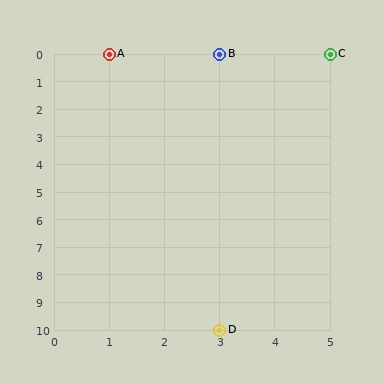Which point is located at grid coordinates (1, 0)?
Point A is at (1, 0).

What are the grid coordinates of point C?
Point C is at grid coordinates (5, 0).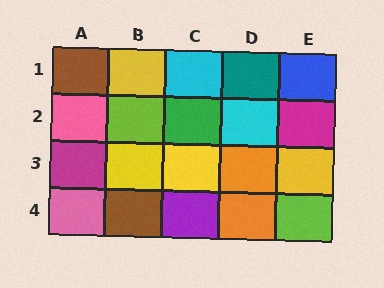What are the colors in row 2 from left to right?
Pink, lime, green, cyan, magenta.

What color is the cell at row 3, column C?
Yellow.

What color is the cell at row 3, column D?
Orange.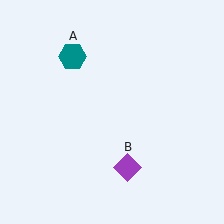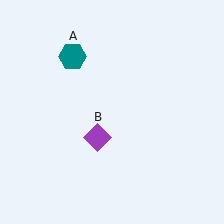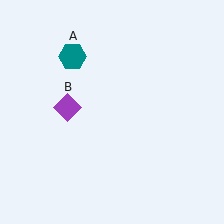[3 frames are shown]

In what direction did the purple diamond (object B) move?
The purple diamond (object B) moved up and to the left.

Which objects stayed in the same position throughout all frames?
Teal hexagon (object A) remained stationary.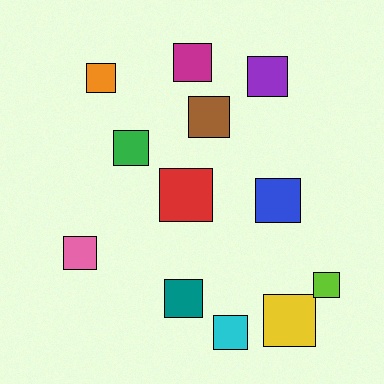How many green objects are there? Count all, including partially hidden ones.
There is 1 green object.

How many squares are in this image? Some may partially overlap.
There are 12 squares.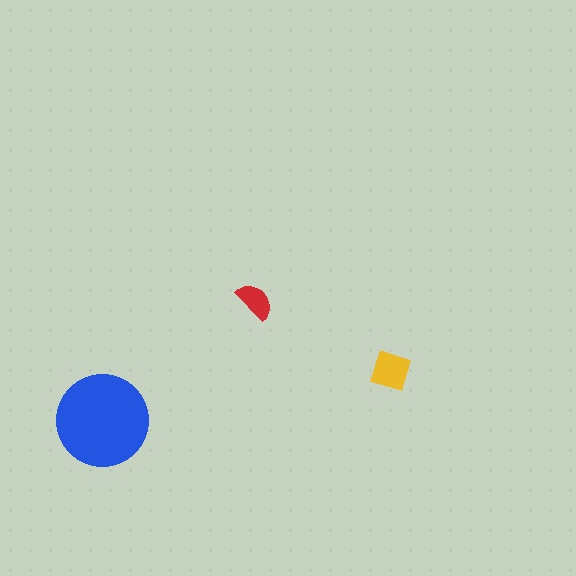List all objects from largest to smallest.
The blue circle, the yellow diamond, the red semicircle.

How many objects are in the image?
There are 3 objects in the image.